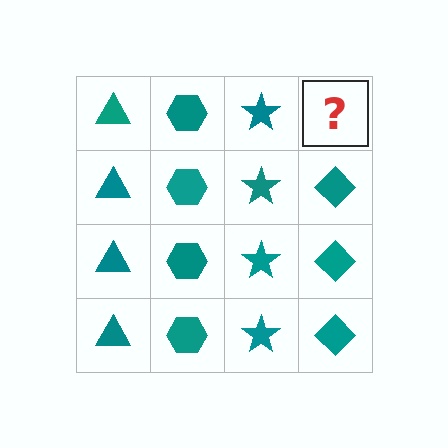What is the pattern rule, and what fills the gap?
The rule is that each column has a consistent shape. The gap should be filled with a teal diamond.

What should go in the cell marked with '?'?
The missing cell should contain a teal diamond.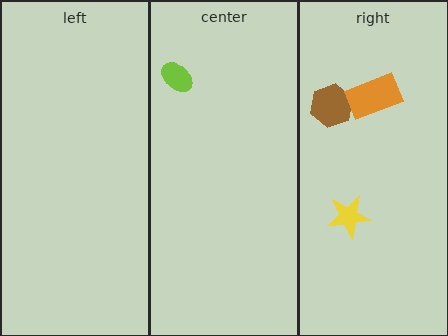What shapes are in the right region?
The brown hexagon, the yellow star, the orange rectangle.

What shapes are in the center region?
The lime ellipse.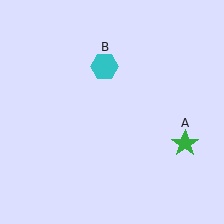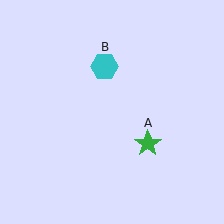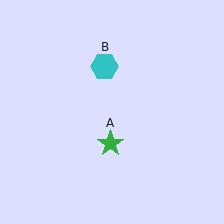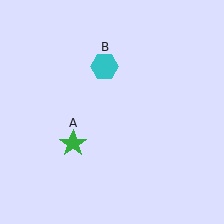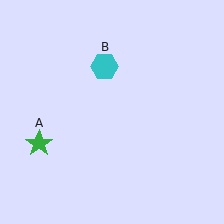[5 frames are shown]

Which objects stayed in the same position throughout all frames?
Cyan hexagon (object B) remained stationary.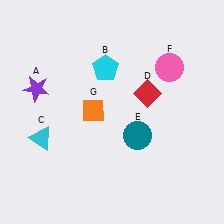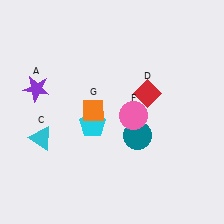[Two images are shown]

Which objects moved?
The objects that moved are: the cyan pentagon (B), the pink circle (F).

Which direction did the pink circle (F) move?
The pink circle (F) moved down.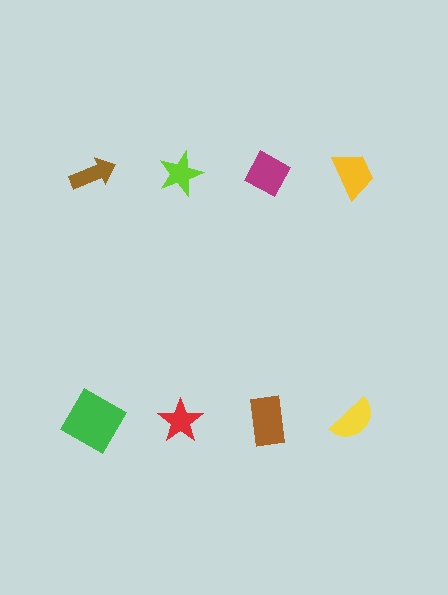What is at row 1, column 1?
A brown arrow.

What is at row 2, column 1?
A green diamond.